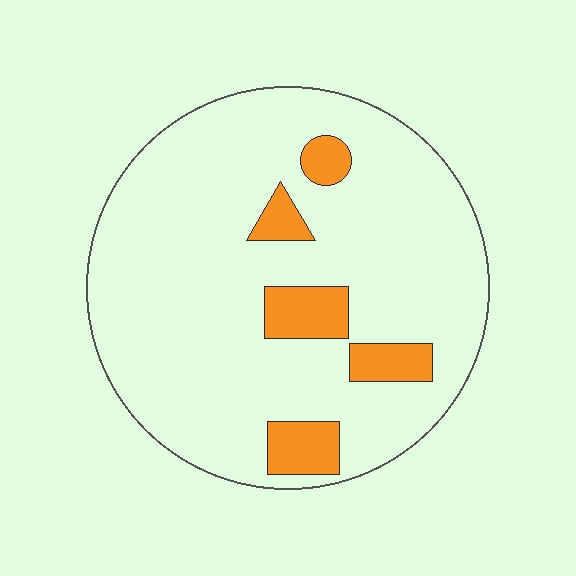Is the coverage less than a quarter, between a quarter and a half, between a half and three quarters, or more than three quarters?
Less than a quarter.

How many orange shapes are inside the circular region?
5.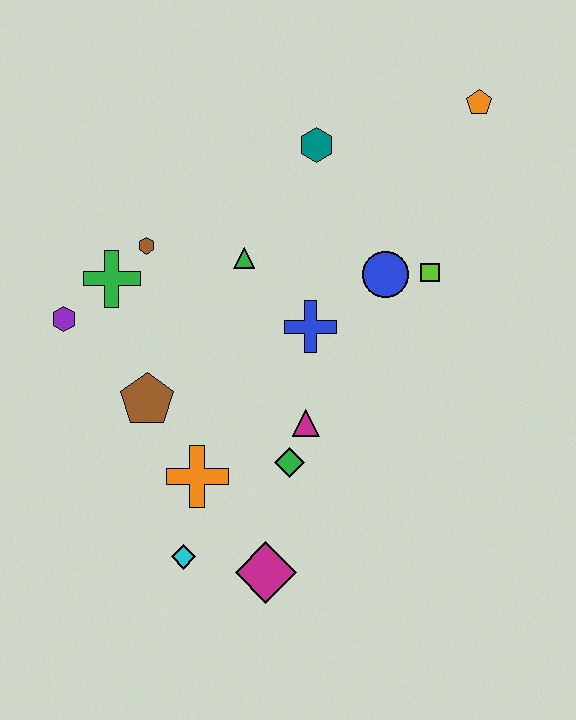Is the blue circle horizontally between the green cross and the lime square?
Yes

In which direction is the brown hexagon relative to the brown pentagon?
The brown hexagon is above the brown pentagon.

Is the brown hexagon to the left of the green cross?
No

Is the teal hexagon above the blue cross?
Yes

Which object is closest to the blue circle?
The lime square is closest to the blue circle.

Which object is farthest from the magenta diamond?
The orange pentagon is farthest from the magenta diamond.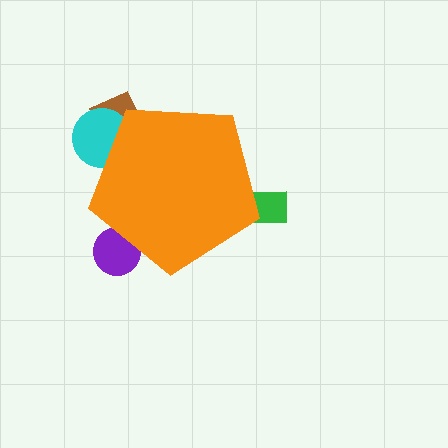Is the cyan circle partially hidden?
Yes, the cyan circle is partially hidden behind the orange pentagon.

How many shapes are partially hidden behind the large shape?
4 shapes are partially hidden.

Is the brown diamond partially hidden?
Yes, the brown diamond is partially hidden behind the orange pentagon.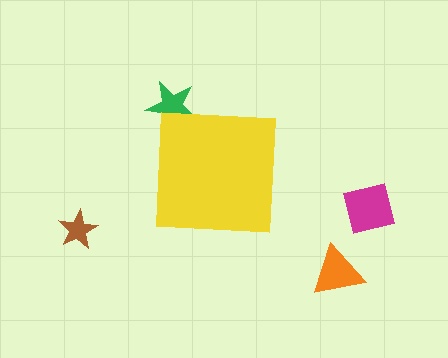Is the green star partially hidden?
Yes, the green star is partially hidden behind the yellow square.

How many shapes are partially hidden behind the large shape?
1 shape is partially hidden.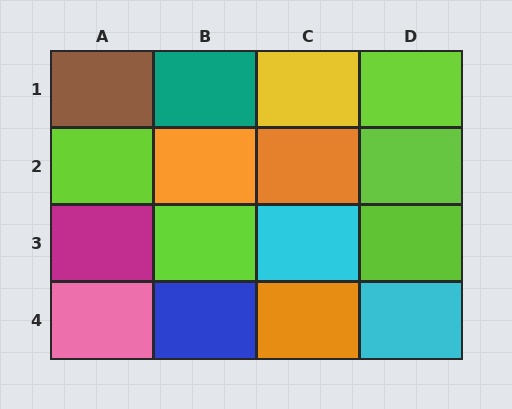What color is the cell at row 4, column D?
Cyan.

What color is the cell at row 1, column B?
Teal.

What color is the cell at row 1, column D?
Lime.